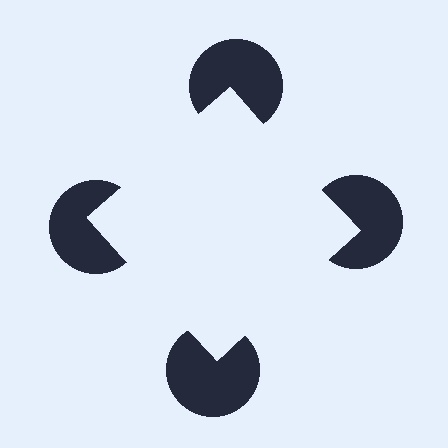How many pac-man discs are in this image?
There are 4 — one at each vertex of the illusory square.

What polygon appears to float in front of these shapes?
An illusory square — its edges are inferred from the aligned wedge cuts in the pac-man discs, not physically drawn.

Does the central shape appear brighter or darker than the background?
It typically appears slightly brighter than the background, even though no actual brightness change is drawn.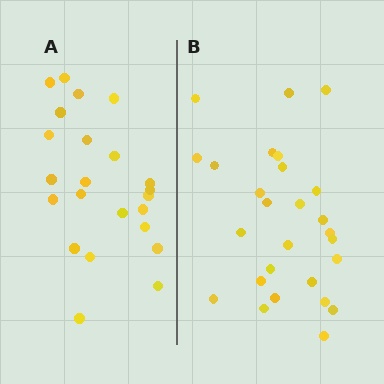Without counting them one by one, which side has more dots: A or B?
Region B (the right region) has more dots.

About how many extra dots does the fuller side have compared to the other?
Region B has about 4 more dots than region A.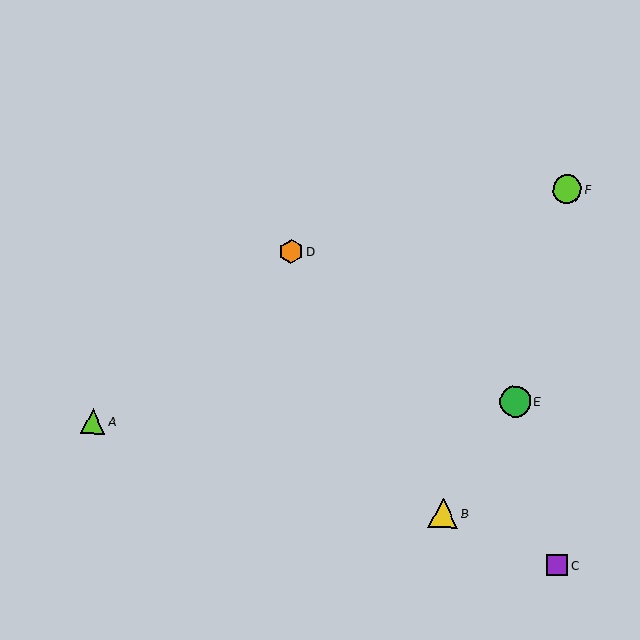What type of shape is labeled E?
Shape E is a green circle.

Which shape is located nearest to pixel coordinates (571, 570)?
The purple square (labeled C) at (557, 565) is nearest to that location.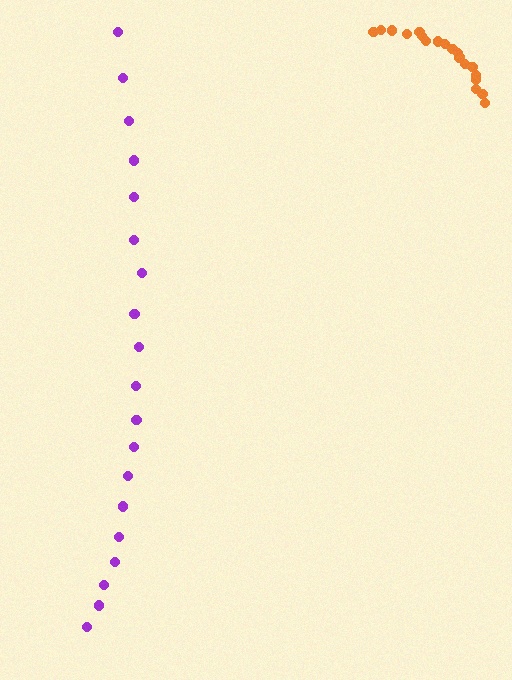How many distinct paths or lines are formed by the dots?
There are 2 distinct paths.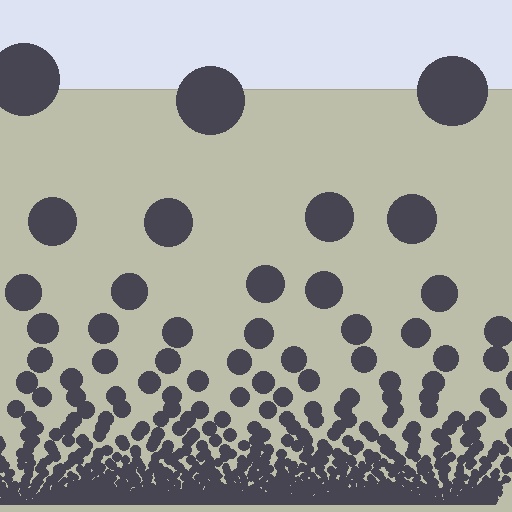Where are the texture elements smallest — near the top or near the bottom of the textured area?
Near the bottom.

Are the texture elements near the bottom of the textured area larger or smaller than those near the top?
Smaller. The gradient is inverted — elements near the bottom are smaller and denser.